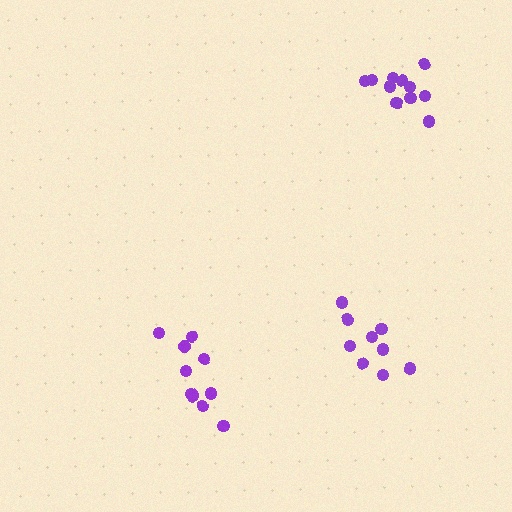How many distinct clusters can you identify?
There are 3 distinct clusters.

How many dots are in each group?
Group 1: 9 dots, Group 2: 11 dots, Group 3: 10 dots (30 total).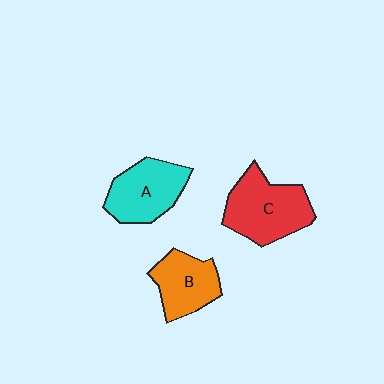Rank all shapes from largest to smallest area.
From largest to smallest: C (red), A (cyan), B (orange).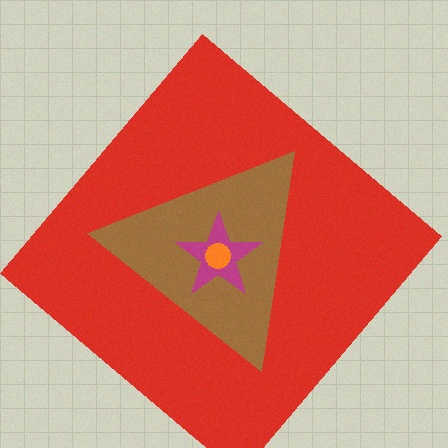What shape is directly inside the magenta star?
The orange circle.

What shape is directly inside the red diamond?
The brown triangle.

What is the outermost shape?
The red diamond.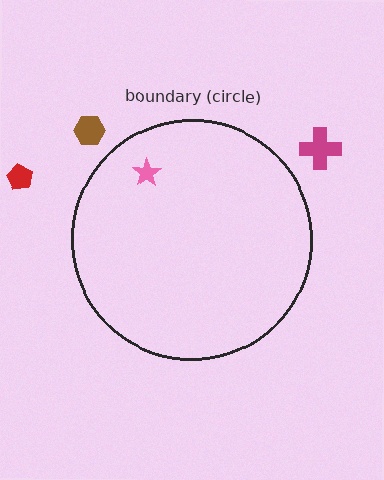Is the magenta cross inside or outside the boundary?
Outside.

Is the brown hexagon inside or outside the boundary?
Outside.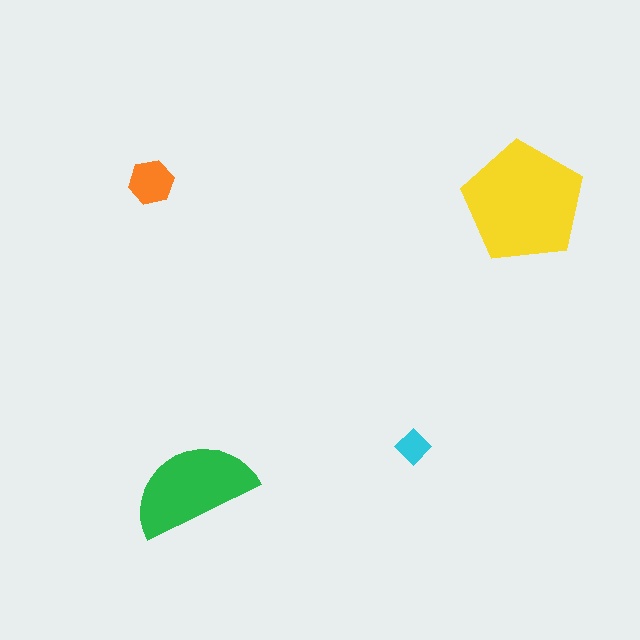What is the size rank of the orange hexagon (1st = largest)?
3rd.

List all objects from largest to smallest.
The yellow pentagon, the green semicircle, the orange hexagon, the cyan diamond.